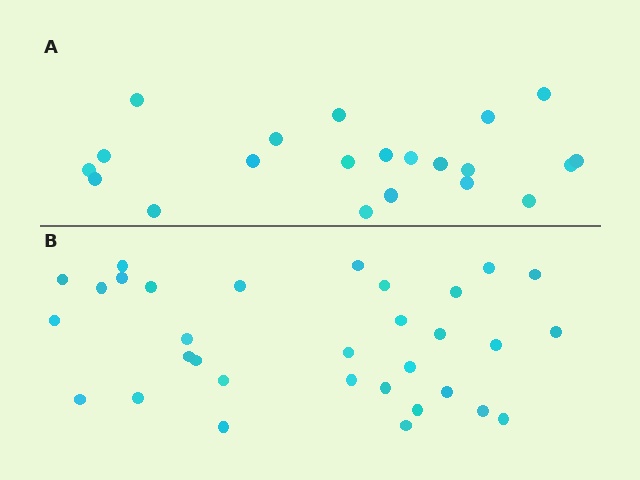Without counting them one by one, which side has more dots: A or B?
Region B (the bottom region) has more dots.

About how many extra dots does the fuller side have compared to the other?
Region B has roughly 12 or so more dots than region A.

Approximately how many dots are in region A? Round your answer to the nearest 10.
About 20 dots. (The exact count is 21, which rounds to 20.)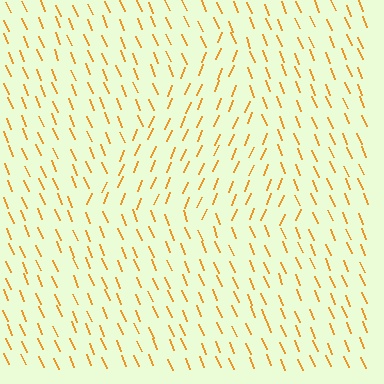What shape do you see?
I see a triangle.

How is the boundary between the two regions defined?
The boundary is defined purely by a change in line orientation (approximately 45 degrees difference). All lines are the same color and thickness.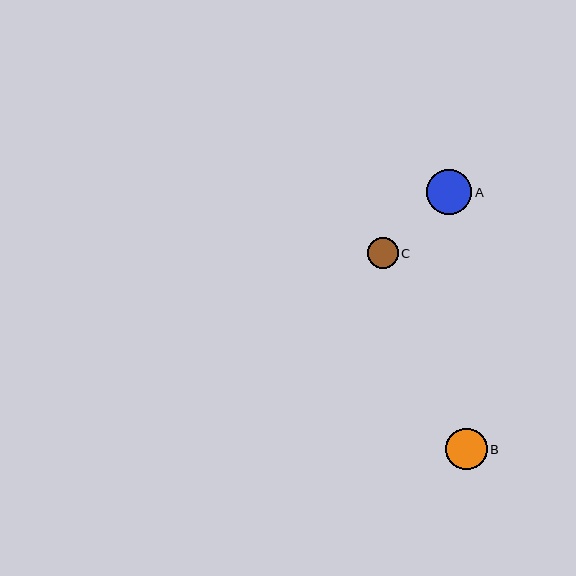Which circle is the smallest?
Circle C is the smallest with a size of approximately 31 pixels.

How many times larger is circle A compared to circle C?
Circle A is approximately 1.5 times the size of circle C.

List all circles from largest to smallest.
From largest to smallest: A, B, C.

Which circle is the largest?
Circle A is the largest with a size of approximately 46 pixels.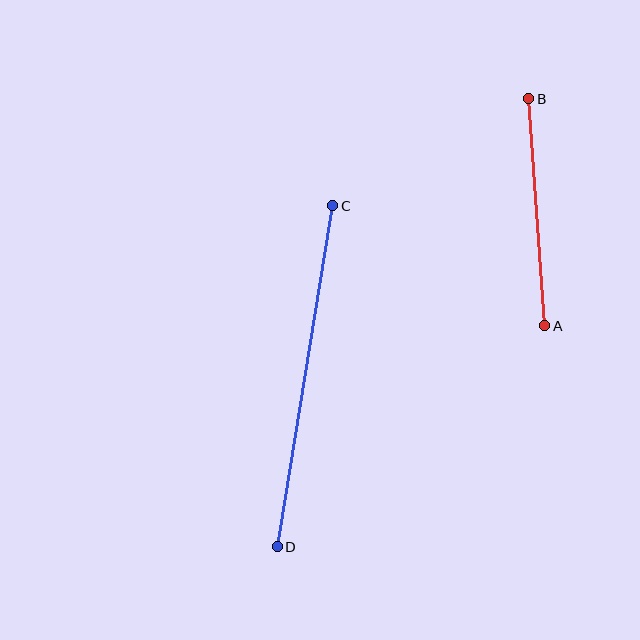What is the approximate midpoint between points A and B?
The midpoint is at approximately (537, 212) pixels.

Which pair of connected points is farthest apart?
Points C and D are farthest apart.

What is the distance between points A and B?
The distance is approximately 228 pixels.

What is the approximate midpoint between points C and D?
The midpoint is at approximately (305, 376) pixels.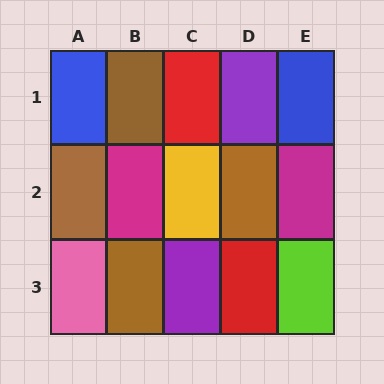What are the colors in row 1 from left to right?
Blue, brown, red, purple, blue.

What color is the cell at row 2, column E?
Magenta.